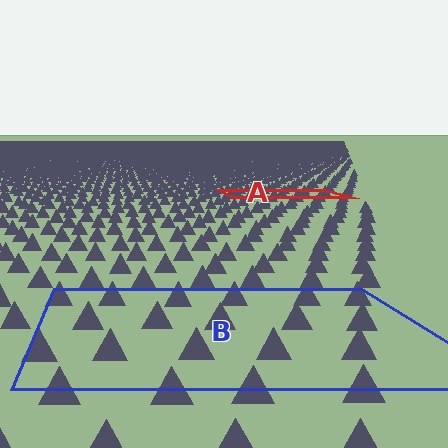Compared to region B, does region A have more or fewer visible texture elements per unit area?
Region A has more texture elements per unit area — they are packed more densely because it is farther away.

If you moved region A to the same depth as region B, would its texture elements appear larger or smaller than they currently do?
They would appear larger. At a closer depth, the same texture elements are projected at a bigger on-screen size.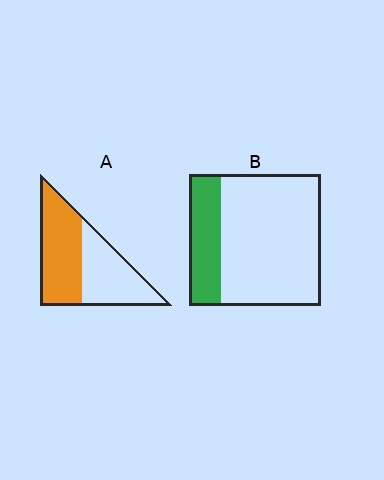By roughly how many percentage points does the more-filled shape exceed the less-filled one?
By roughly 30 percentage points (A over B).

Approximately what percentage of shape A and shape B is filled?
A is approximately 55% and B is approximately 25%.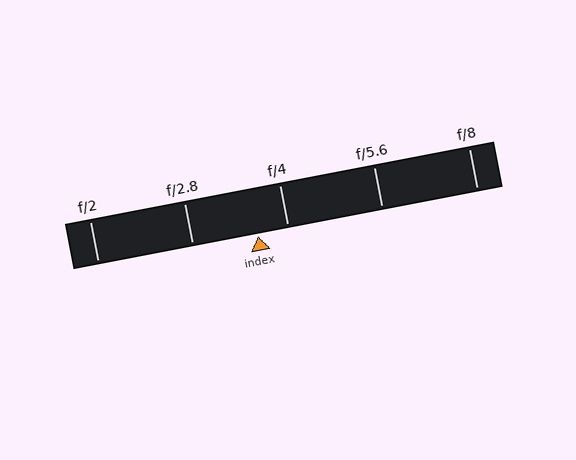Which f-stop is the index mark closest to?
The index mark is closest to f/4.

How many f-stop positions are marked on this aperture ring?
There are 5 f-stop positions marked.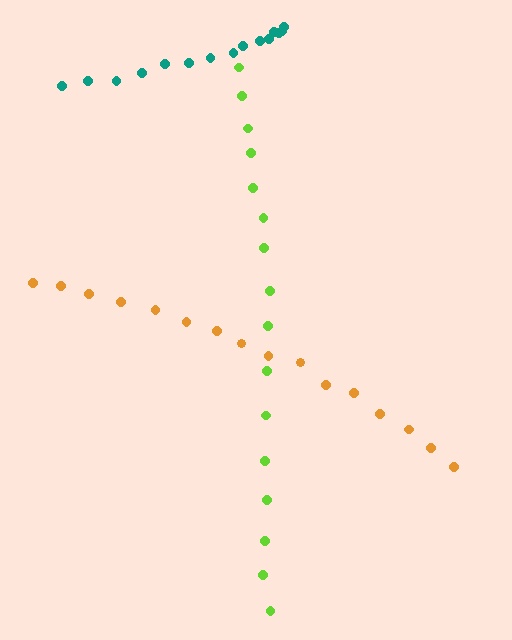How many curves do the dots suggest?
There are 3 distinct paths.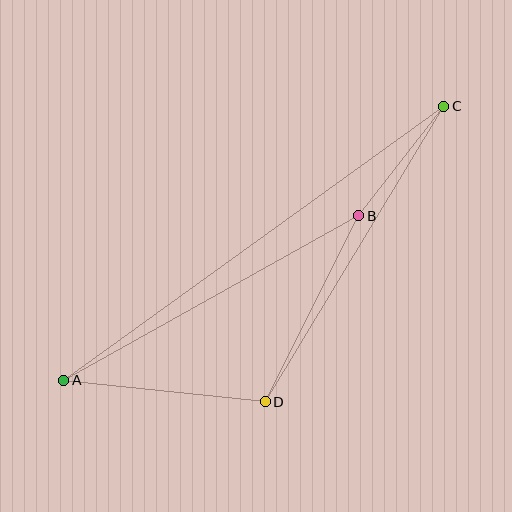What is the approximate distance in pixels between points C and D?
The distance between C and D is approximately 345 pixels.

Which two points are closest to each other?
Points B and C are closest to each other.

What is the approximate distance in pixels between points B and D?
The distance between B and D is approximately 208 pixels.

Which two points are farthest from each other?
Points A and C are farthest from each other.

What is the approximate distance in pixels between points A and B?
The distance between A and B is approximately 338 pixels.